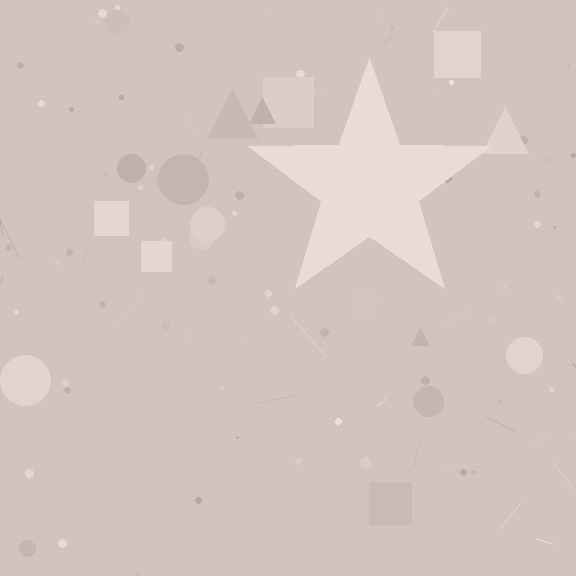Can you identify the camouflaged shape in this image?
The camouflaged shape is a star.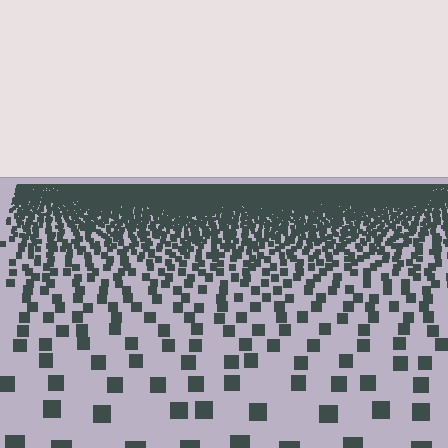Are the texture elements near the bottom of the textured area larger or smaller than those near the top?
Larger. Near the bottom, elements are closer to the viewer and appear at a bigger on-screen size.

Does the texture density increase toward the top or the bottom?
Density increases toward the top.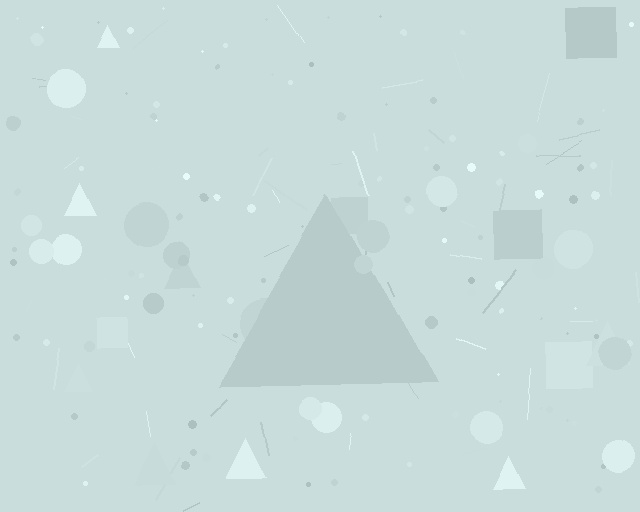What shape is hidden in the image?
A triangle is hidden in the image.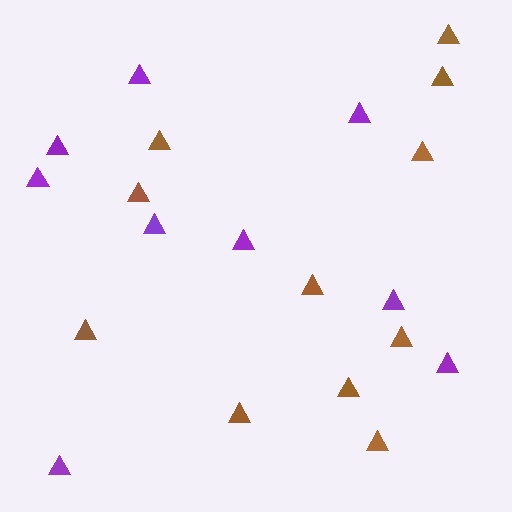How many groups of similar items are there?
There are 2 groups: one group of brown triangles (11) and one group of purple triangles (9).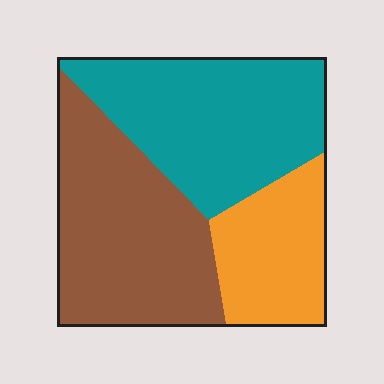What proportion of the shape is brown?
Brown covers roughly 40% of the shape.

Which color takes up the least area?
Orange, at roughly 20%.